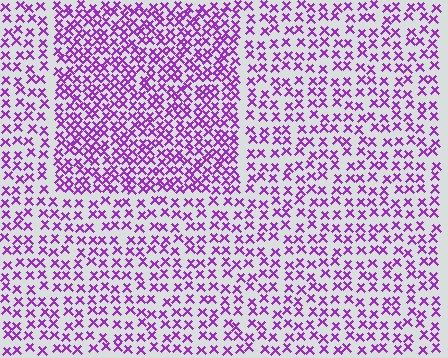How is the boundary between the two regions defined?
The boundary is defined by a change in element density (approximately 1.8x ratio). All elements are the same color, size, and shape.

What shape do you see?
I see a rectangle.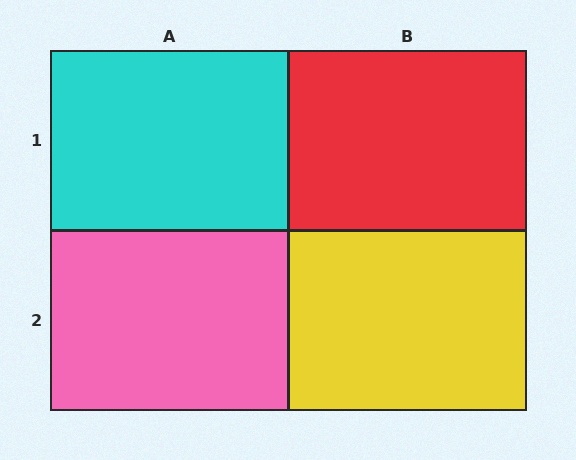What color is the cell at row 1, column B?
Red.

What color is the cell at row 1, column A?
Cyan.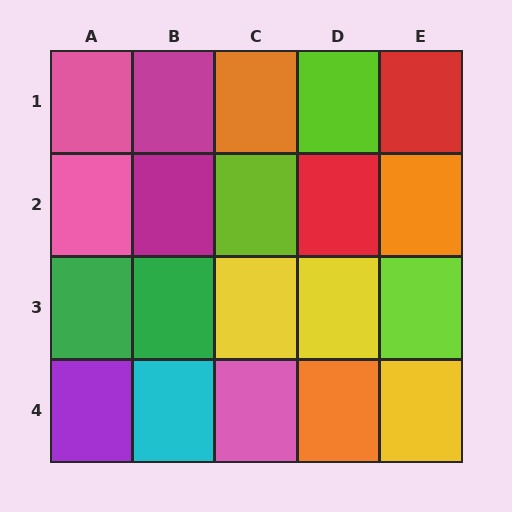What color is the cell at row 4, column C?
Pink.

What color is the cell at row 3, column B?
Green.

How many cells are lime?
3 cells are lime.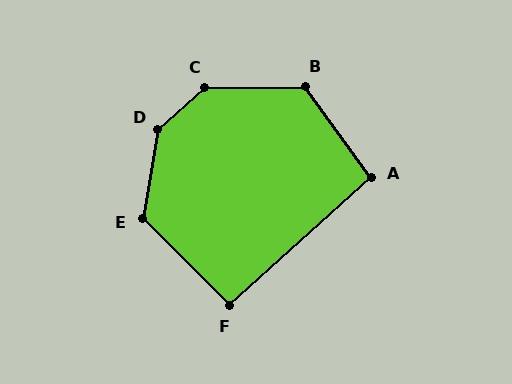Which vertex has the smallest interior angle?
F, at approximately 93 degrees.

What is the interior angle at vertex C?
Approximately 139 degrees (obtuse).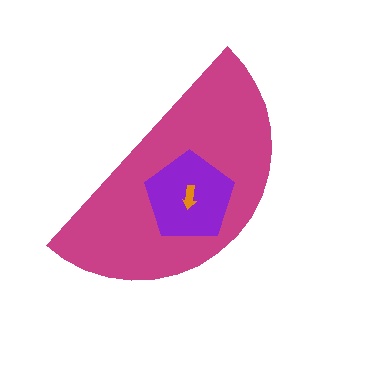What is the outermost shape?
The magenta semicircle.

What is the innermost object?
The orange arrow.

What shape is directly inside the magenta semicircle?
The purple pentagon.